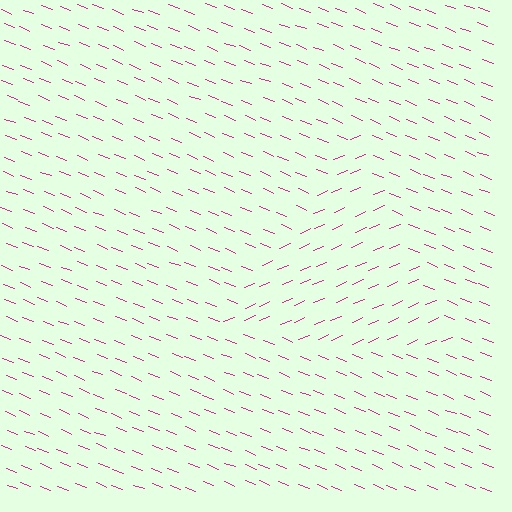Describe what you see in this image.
The image is filled with small magenta line segments. A triangle region in the image has lines oriented differently from the surrounding lines, creating a visible texture boundary.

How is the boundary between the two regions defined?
The boundary is defined purely by a change in line orientation (approximately 45 degrees difference). All lines are the same color and thickness.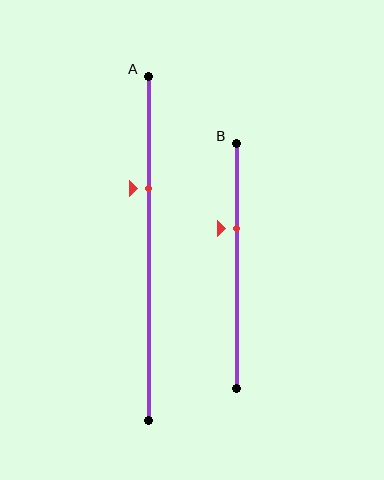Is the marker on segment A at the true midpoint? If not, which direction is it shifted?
No, the marker on segment A is shifted upward by about 17% of the segment length.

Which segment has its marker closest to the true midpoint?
Segment B has its marker closest to the true midpoint.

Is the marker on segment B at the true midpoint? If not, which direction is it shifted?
No, the marker on segment B is shifted upward by about 15% of the segment length.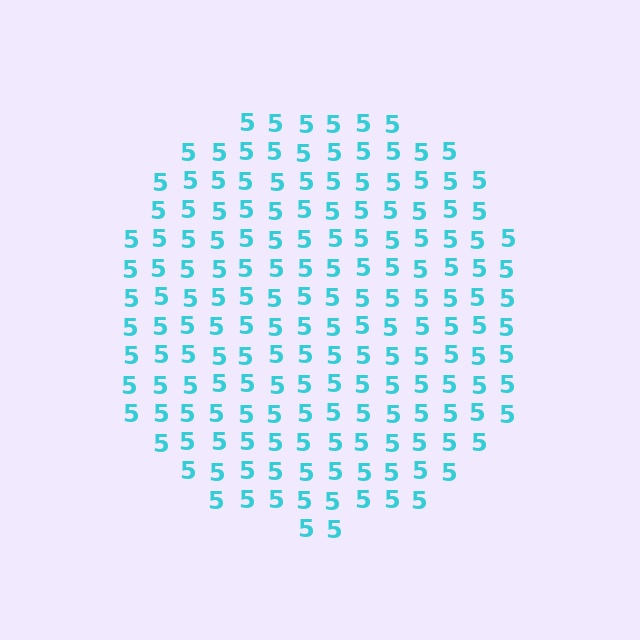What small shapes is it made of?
It is made of small digit 5's.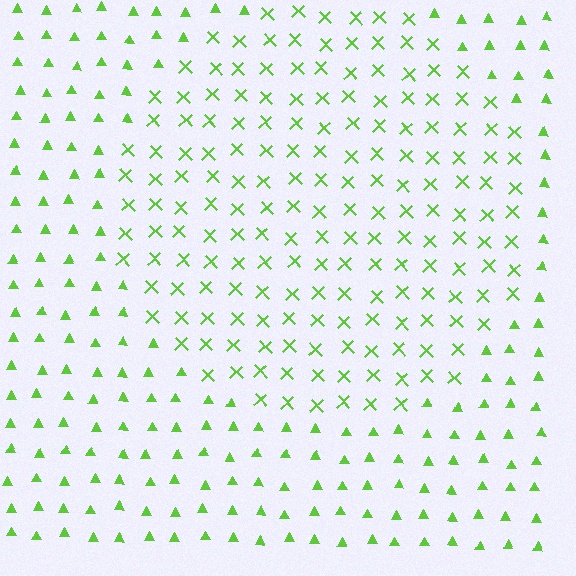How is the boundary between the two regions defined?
The boundary is defined by a change in element shape: X marks inside vs. triangles outside. All elements share the same color and spacing.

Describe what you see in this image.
The image is filled with small lime elements arranged in a uniform grid. A circle-shaped region contains X marks, while the surrounding area contains triangles. The boundary is defined purely by the change in element shape.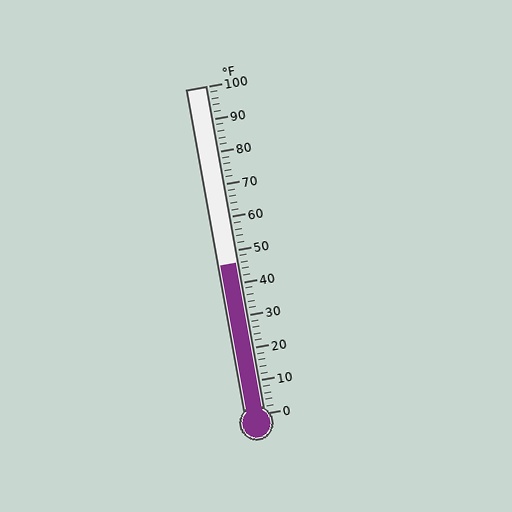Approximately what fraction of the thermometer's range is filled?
The thermometer is filled to approximately 45% of its range.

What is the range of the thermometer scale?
The thermometer scale ranges from 0°F to 100°F.